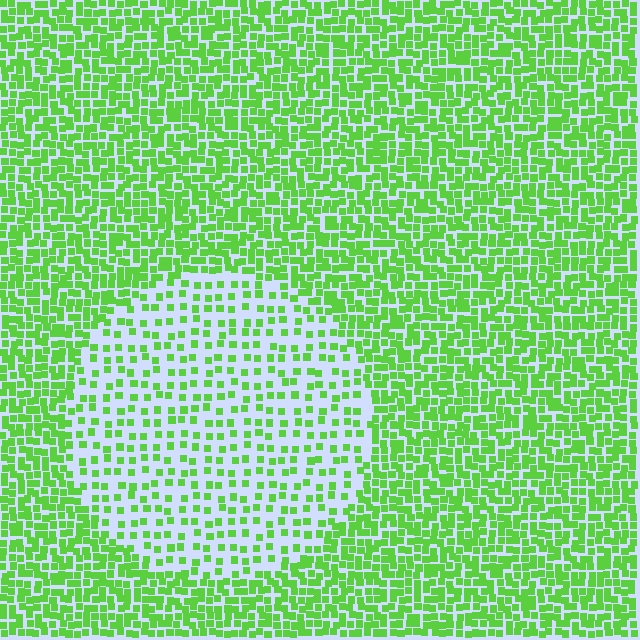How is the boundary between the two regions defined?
The boundary is defined by a change in element density (approximately 2.3x ratio). All elements are the same color, size, and shape.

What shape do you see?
I see a circle.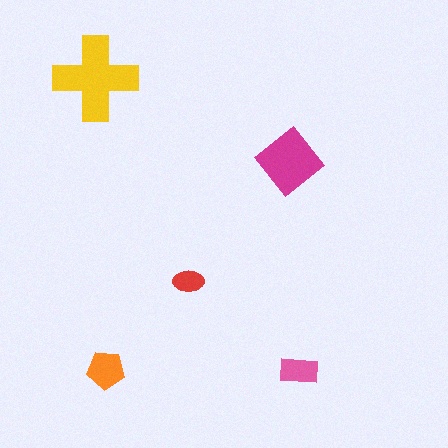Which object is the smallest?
The red ellipse.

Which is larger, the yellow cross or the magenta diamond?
The yellow cross.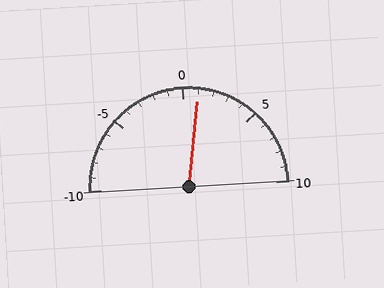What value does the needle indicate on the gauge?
The needle indicates approximately 1.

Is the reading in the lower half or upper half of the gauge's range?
The reading is in the upper half of the range (-10 to 10).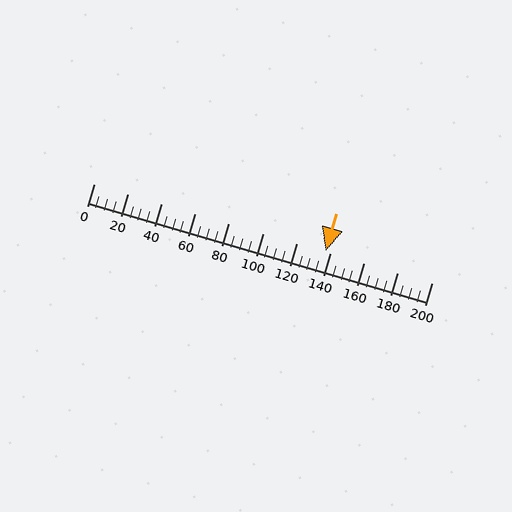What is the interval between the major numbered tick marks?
The major tick marks are spaced 20 units apart.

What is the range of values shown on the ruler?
The ruler shows values from 0 to 200.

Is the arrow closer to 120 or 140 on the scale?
The arrow is closer to 140.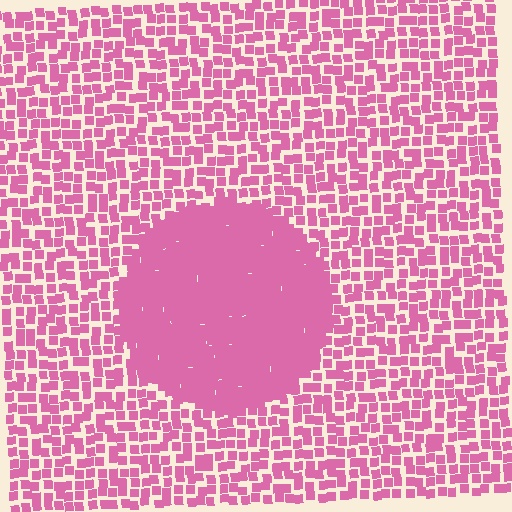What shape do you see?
I see a circle.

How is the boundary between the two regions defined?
The boundary is defined by a change in element density (approximately 2.4x ratio). All elements are the same color, size, and shape.